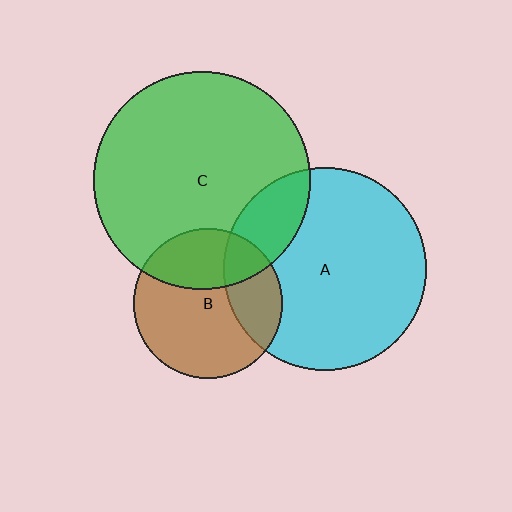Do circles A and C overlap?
Yes.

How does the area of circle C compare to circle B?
Approximately 2.1 times.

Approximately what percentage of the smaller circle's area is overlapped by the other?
Approximately 20%.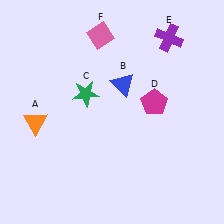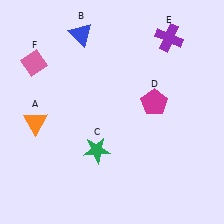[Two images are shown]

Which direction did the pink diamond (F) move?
The pink diamond (F) moved left.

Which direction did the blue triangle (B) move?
The blue triangle (B) moved up.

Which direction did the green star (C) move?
The green star (C) moved down.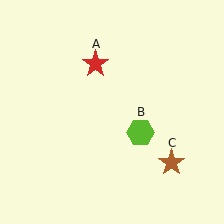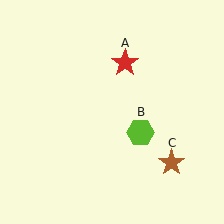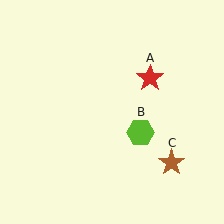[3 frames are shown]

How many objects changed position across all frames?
1 object changed position: red star (object A).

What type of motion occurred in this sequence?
The red star (object A) rotated clockwise around the center of the scene.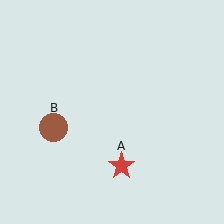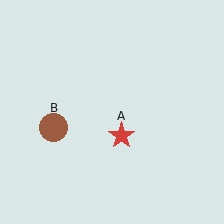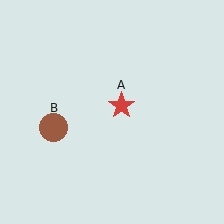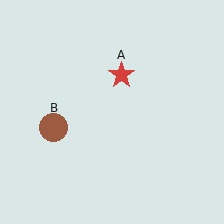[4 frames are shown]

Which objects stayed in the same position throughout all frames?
Brown circle (object B) remained stationary.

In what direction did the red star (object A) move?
The red star (object A) moved up.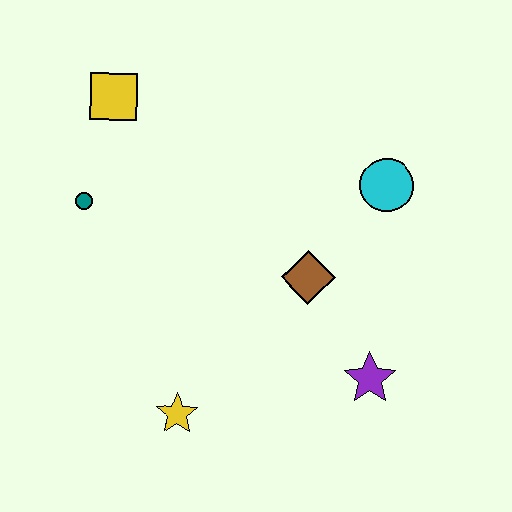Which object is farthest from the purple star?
The yellow square is farthest from the purple star.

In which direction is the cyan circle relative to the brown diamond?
The cyan circle is above the brown diamond.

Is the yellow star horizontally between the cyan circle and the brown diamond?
No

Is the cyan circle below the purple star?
No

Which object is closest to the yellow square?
The teal circle is closest to the yellow square.